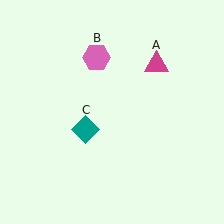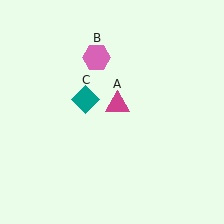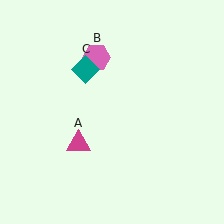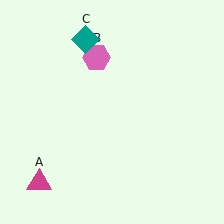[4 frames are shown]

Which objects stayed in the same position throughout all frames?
Pink hexagon (object B) remained stationary.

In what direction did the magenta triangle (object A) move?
The magenta triangle (object A) moved down and to the left.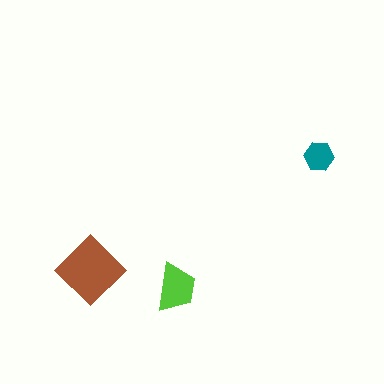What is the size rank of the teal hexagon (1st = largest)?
3rd.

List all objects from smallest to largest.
The teal hexagon, the lime trapezoid, the brown diamond.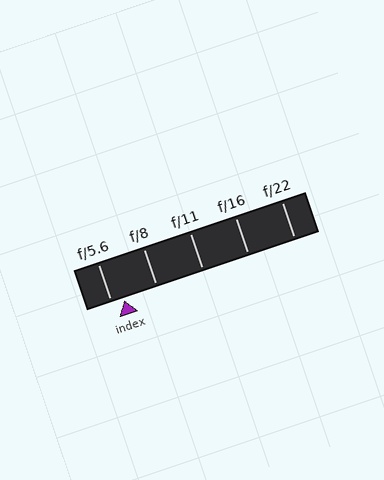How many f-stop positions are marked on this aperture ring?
There are 5 f-stop positions marked.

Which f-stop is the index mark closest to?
The index mark is closest to f/5.6.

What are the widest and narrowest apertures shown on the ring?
The widest aperture shown is f/5.6 and the narrowest is f/22.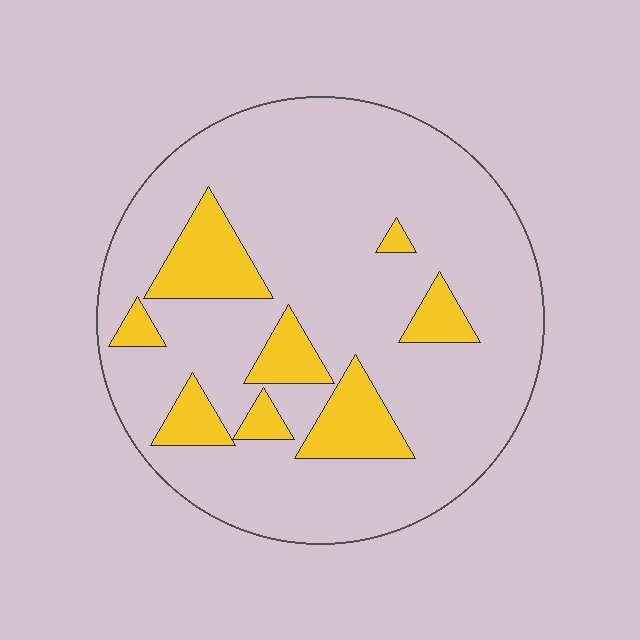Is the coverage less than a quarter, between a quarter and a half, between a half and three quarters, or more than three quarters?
Less than a quarter.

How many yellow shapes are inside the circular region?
8.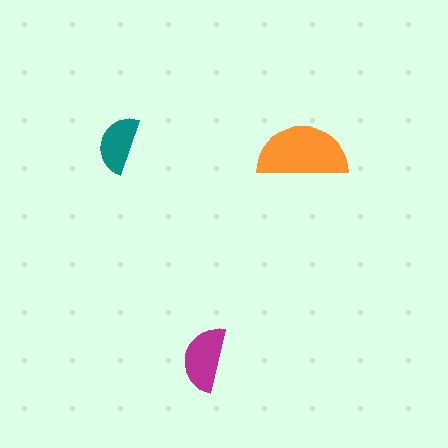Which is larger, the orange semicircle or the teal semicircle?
The orange one.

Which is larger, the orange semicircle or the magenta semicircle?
The orange one.